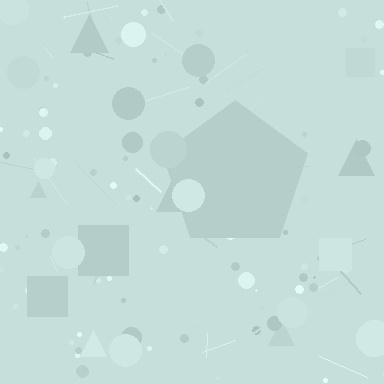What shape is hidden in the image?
A pentagon is hidden in the image.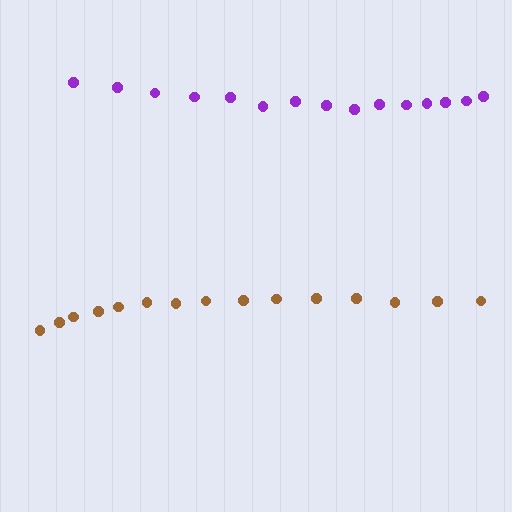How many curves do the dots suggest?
There are 2 distinct paths.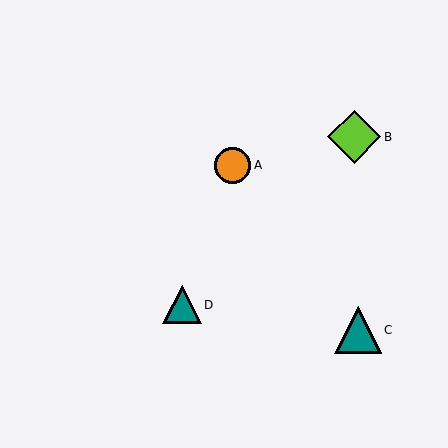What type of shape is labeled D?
Shape D is a teal triangle.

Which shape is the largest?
The lime diamond (labeled B) is the largest.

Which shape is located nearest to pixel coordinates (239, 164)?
The orange circle (labeled A) at (233, 165) is nearest to that location.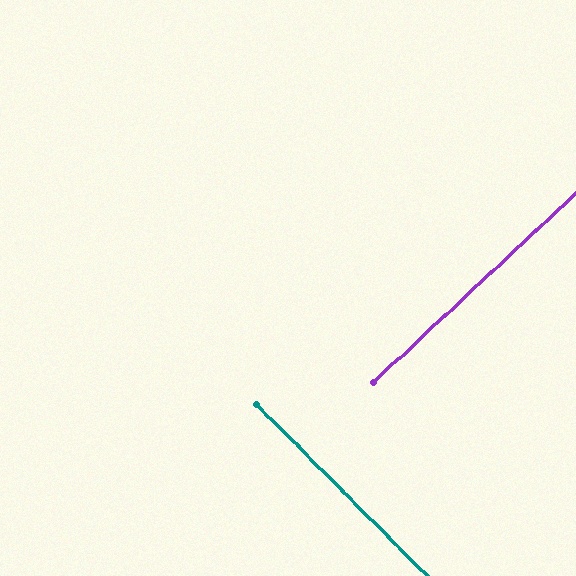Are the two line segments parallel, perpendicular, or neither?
Perpendicular — they meet at approximately 88°.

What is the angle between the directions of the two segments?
Approximately 88 degrees.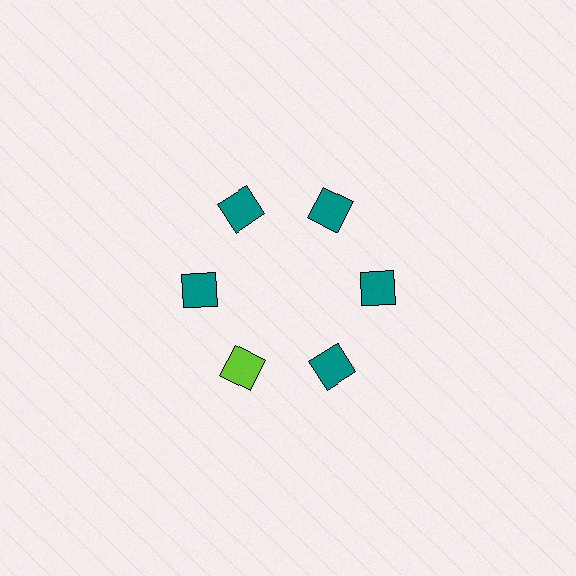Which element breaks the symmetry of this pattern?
The lime diamond at roughly the 7 o'clock position breaks the symmetry. All other shapes are teal diamonds.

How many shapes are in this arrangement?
There are 6 shapes arranged in a ring pattern.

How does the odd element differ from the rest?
It has a different color: lime instead of teal.